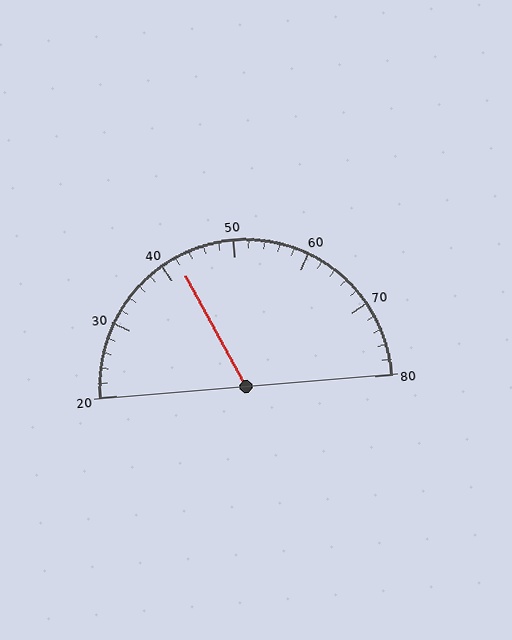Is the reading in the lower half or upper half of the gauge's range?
The reading is in the lower half of the range (20 to 80).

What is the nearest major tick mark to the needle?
The nearest major tick mark is 40.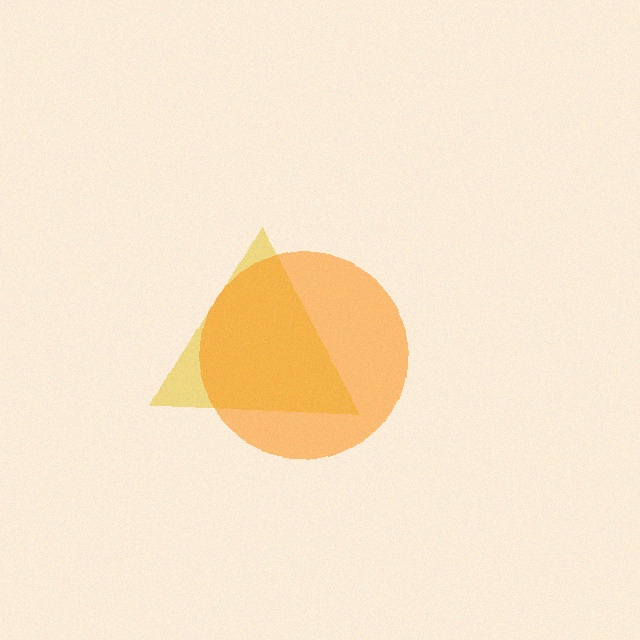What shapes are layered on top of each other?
The layered shapes are: a yellow triangle, an orange circle.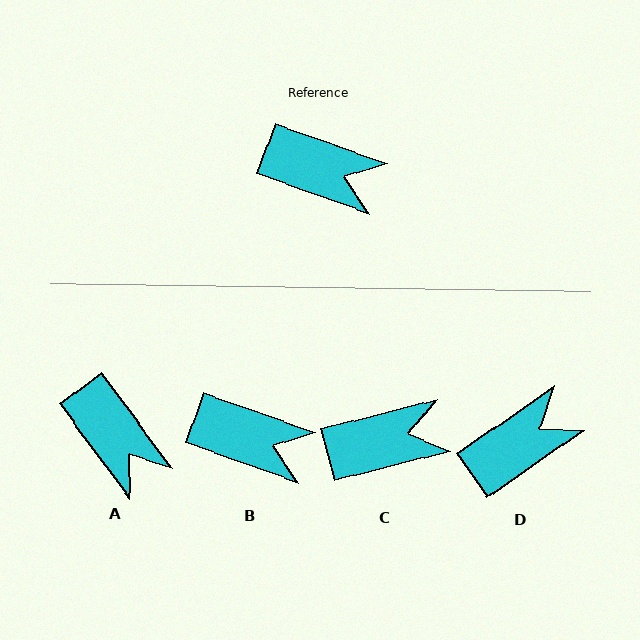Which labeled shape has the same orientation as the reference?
B.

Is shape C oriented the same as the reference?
No, it is off by about 34 degrees.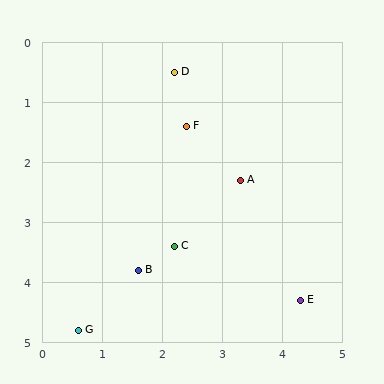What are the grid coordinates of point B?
Point B is at approximately (1.6, 3.8).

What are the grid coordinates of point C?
Point C is at approximately (2.2, 3.4).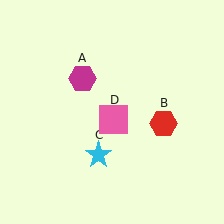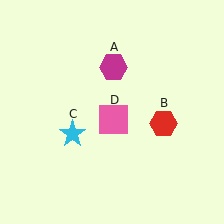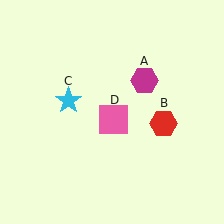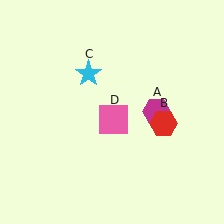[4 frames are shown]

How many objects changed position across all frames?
2 objects changed position: magenta hexagon (object A), cyan star (object C).